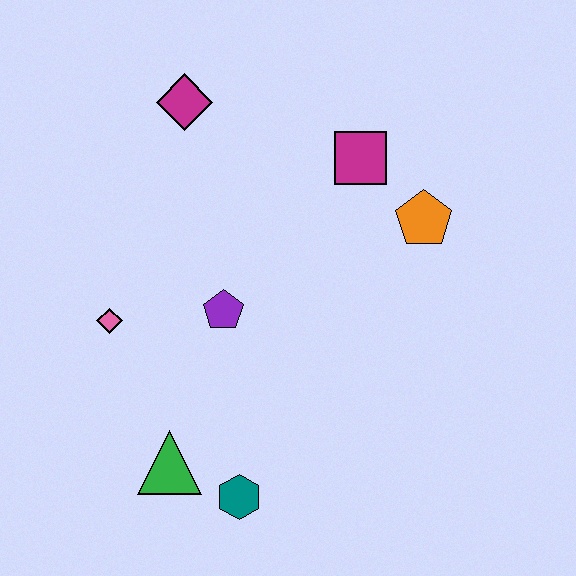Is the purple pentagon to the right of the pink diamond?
Yes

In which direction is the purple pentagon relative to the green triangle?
The purple pentagon is above the green triangle.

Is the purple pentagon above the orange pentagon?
No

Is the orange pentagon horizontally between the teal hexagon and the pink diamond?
No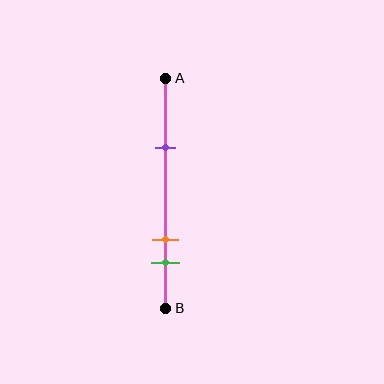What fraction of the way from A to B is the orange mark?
The orange mark is approximately 70% (0.7) of the way from A to B.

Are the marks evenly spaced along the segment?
No, the marks are not evenly spaced.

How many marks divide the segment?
There are 3 marks dividing the segment.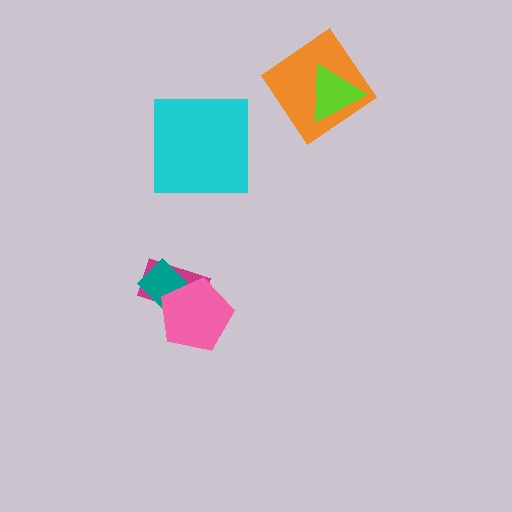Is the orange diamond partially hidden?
Yes, it is partially covered by another shape.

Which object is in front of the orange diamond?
The lime triangle is in front of the orange diamond.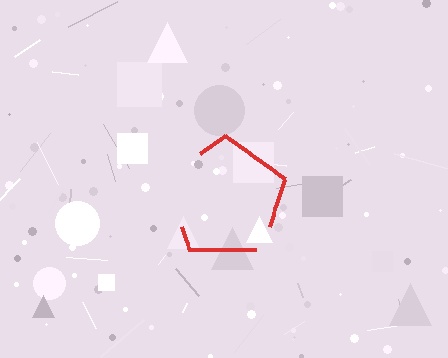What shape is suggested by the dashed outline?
The dashed outline suggests a pentagon.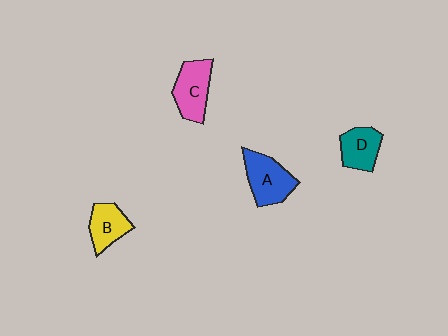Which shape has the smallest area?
Shape D (teal).